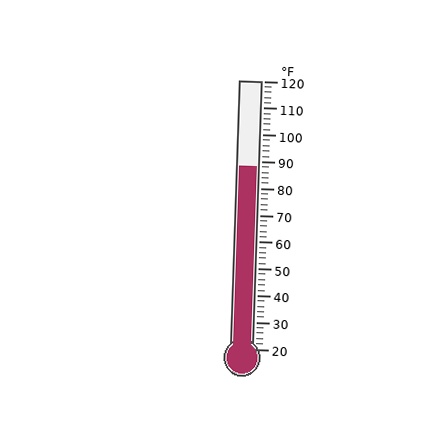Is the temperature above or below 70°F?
The temperature is above 70°F.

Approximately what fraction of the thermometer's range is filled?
The thermometer is filled to approximately 70% of its range.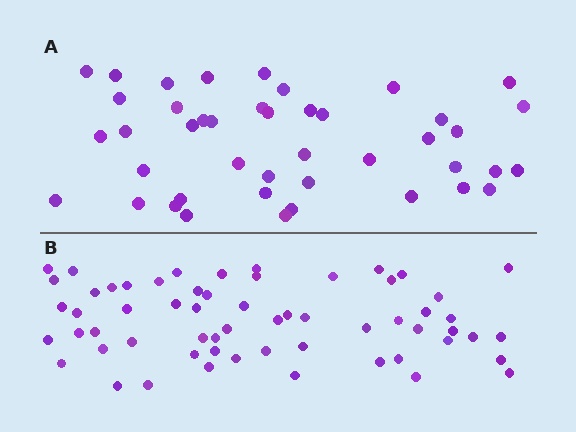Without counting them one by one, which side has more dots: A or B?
Region B (the bottom region) has more dots.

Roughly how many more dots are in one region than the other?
Region B has approximately 15 more dots than region A.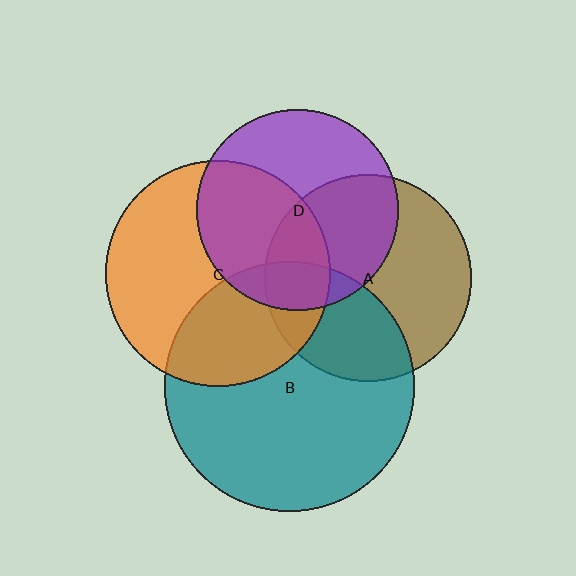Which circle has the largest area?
Circle B (teal).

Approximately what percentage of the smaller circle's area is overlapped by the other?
Approximately 35%.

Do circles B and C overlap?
Yes.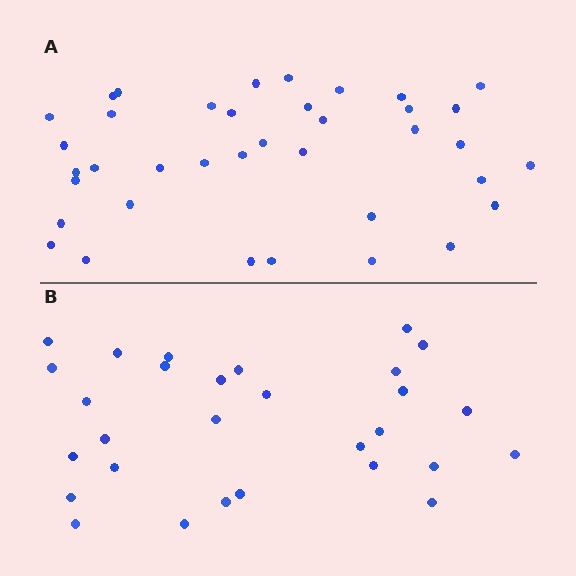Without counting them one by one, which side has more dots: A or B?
Region A (the top region) has more dots.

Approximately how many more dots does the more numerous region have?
Region A has roughly 8 or so more dots than region B.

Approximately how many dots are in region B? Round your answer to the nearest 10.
About 30 dots. (The exact count is 29, which rounds to 30.)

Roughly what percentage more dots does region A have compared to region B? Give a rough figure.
About 30% more.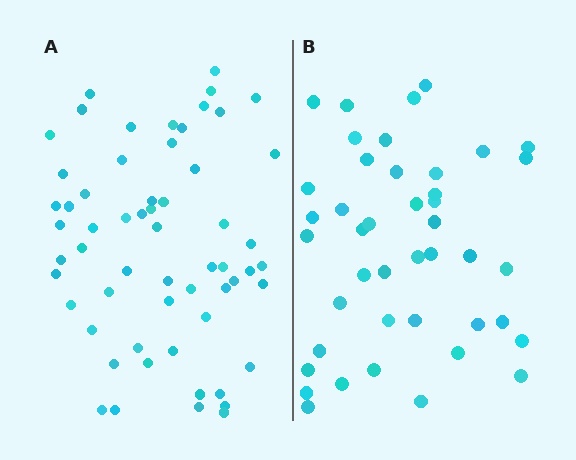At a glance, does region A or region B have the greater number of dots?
Region A (the left region) has more dots.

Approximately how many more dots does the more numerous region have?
Region A has approximately 15 more dots than region B.